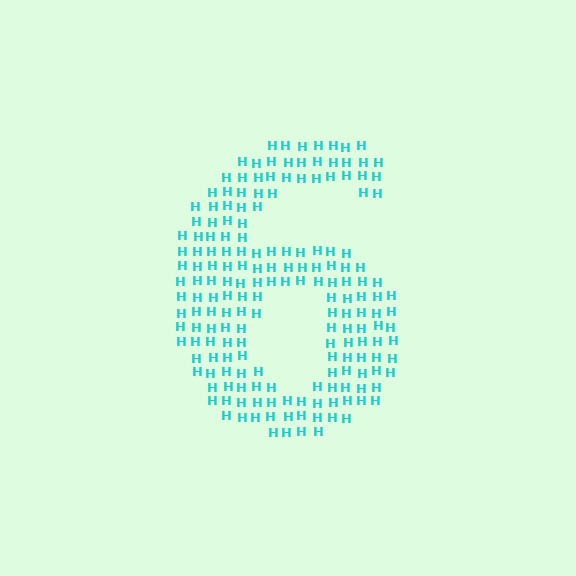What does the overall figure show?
The overall figure shows the digit 6.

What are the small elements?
The small elements are letter H's.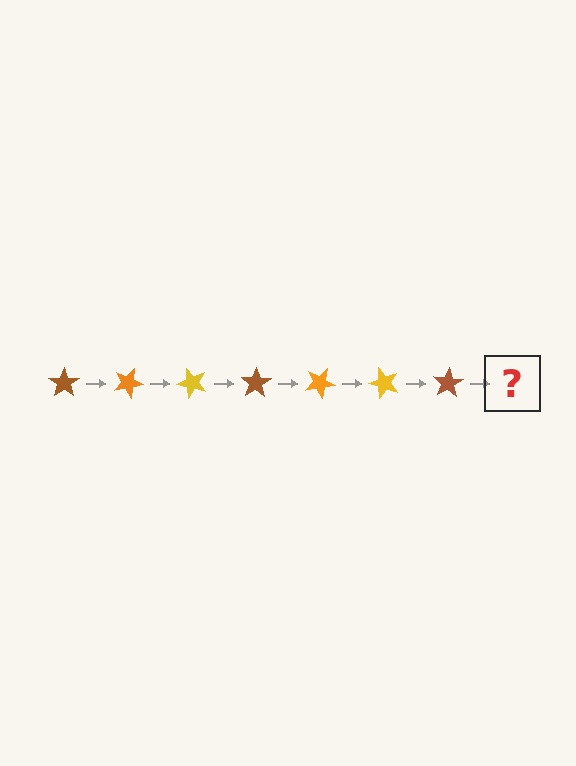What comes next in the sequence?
The next element should be an orange star, rotated 175 degrees from the start.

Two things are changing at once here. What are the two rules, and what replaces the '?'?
The two rules are that it rotates 25 degrees each step and the color cycles through brown, orange, and yellow. The '?' should be an orange star, rotated 175 degrees from the start.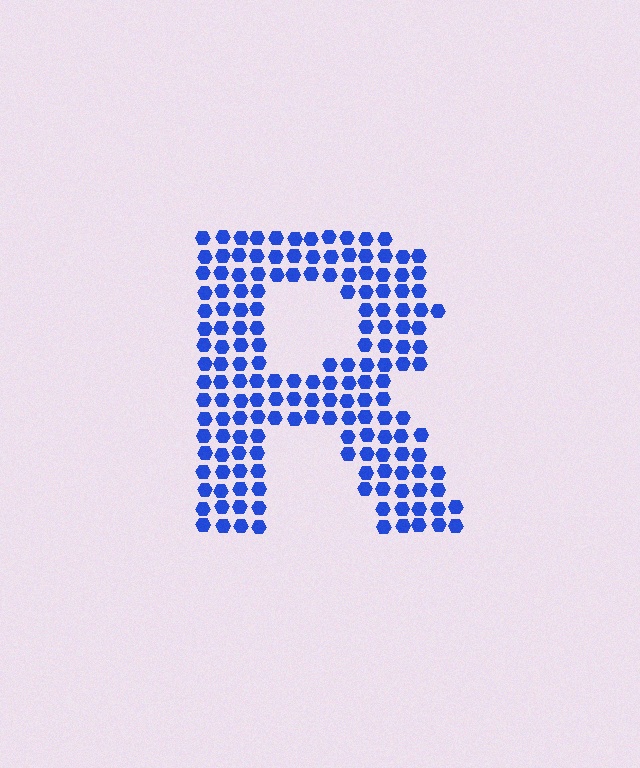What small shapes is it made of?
It is made of small hexagons.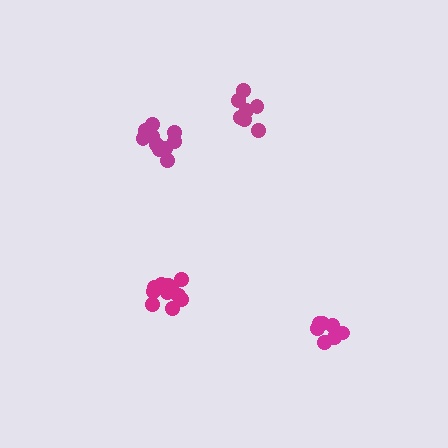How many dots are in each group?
Group 1: 12 dots, Group 2: 12 dots, Group 3: 7 dots, Group 4: 7 dots (38 total).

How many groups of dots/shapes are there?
There are 4 groups.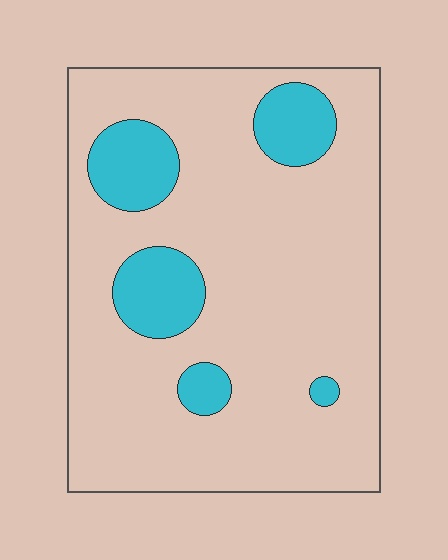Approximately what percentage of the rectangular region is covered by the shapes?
Approximately 15%.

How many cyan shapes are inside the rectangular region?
5.